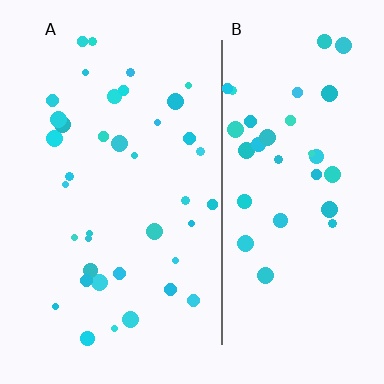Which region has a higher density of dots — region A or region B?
A (the left).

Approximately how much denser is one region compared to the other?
Approximately 1.1× — region A over region B.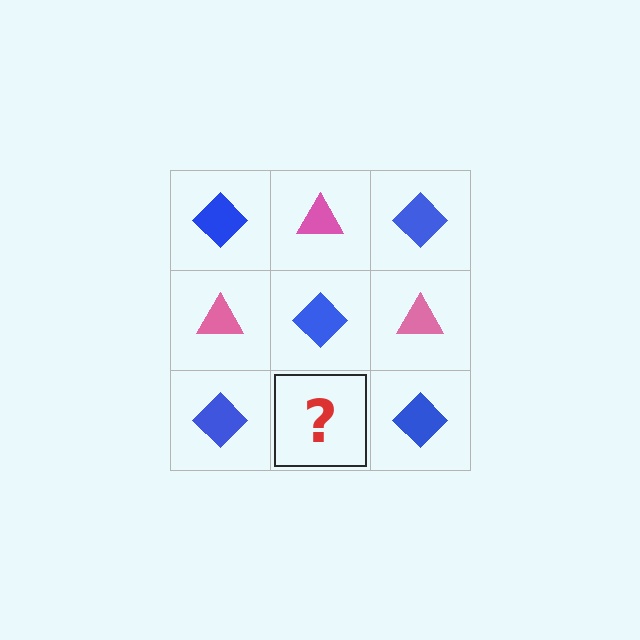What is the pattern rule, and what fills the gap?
The rule is that it alternates blue diamond and pink triangle in a checkerboard pattern. The gap should be filled with a pink triangle.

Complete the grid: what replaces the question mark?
The question mark should be replaced with a pink triangle.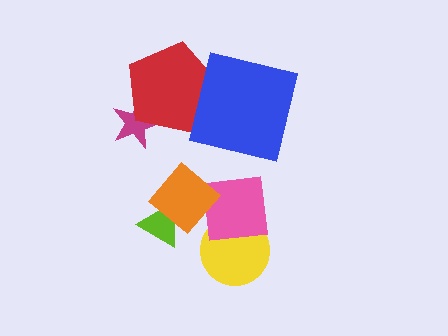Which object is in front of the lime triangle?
The orange diamond is in front of the lime triangle.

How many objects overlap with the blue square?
1 object overlaps with the blue square.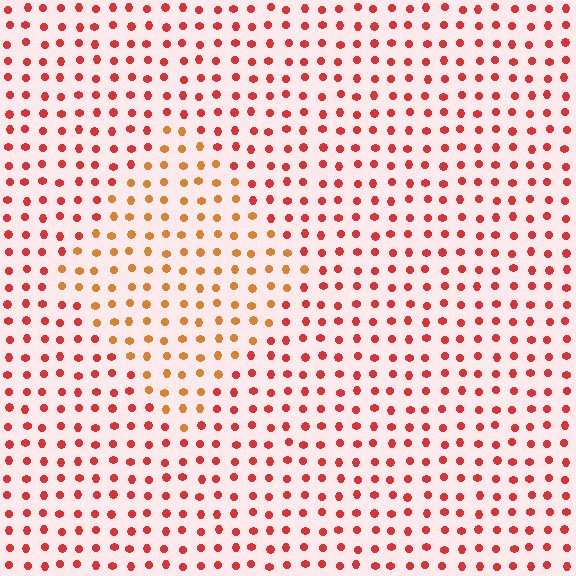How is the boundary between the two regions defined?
The boundary is defined purely by a slight shift in hue (about 31 degrees). Spacing, size, and orientation are identical on both sides.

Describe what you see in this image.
The image is filled with small red elements in a uniform arrangement. A diamond-shaped region is visible where the elements are tinted to a slightly different hue, forming a subtle color boundary.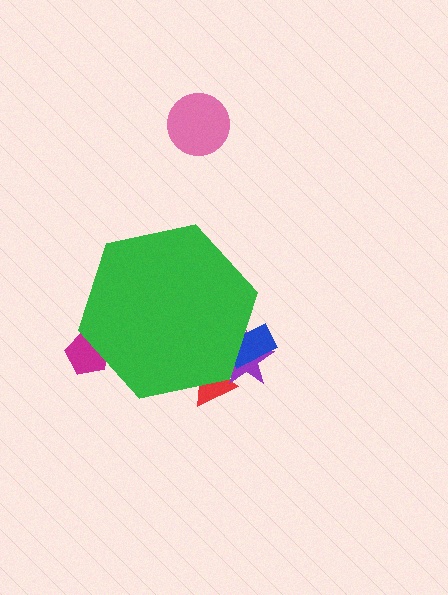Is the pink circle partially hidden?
No, the pink circle is fully visible.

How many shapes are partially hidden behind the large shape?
4 shapes are partially hidden.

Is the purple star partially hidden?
Yes, the purple star is partially hidden behind the green hexagon.